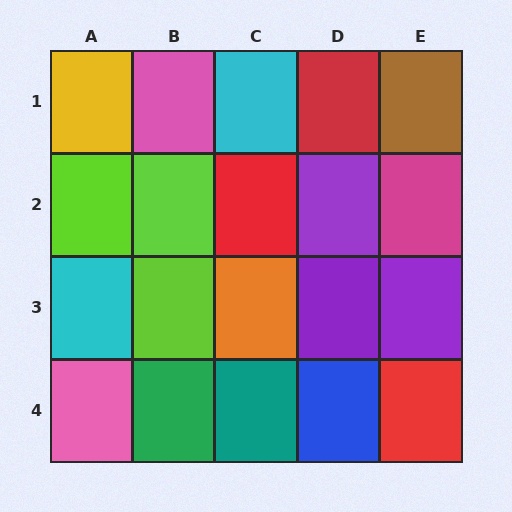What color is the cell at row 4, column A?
Pink.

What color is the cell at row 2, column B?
Lime.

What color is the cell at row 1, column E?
Brown.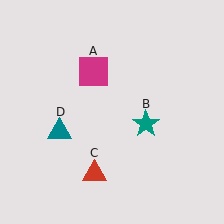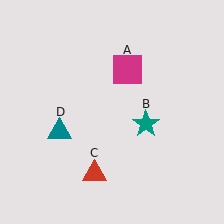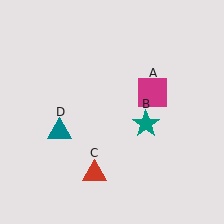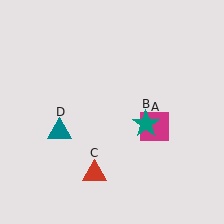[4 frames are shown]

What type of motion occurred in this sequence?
The magenta square (object A) rotated clockwise around the center of the scene.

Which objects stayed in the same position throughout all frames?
Teal star (object B) and red triangle (object C) and teal triangle (object D) remained stationary.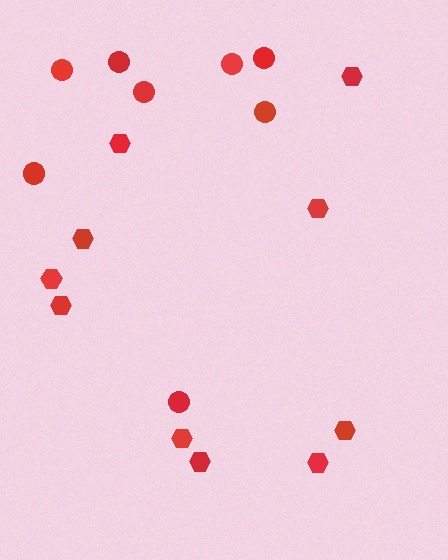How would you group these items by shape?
There are 2 groups: one group of hexagons (10) and one group of circles (8).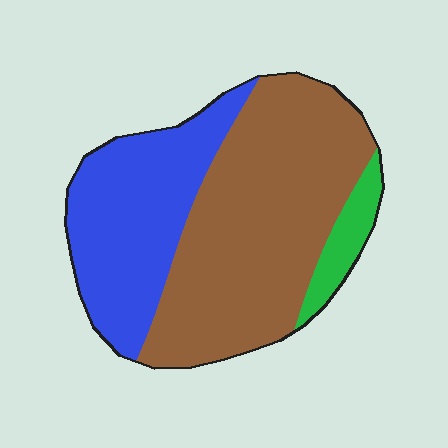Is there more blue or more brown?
Brown.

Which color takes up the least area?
Green, at roughly 10%.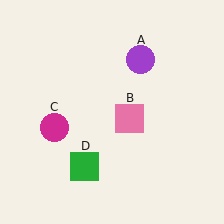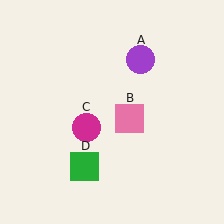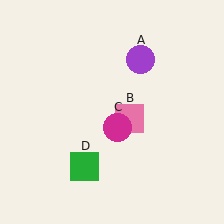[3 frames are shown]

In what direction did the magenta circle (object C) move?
The magenta circle (object C) moved right.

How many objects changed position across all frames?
1 object changed position: magenta circle (object C).